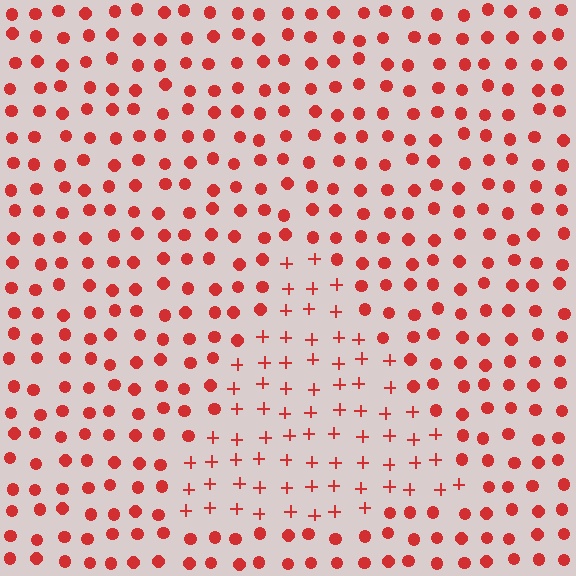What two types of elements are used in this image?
The image uses plus signs inside the triangle region and circles outside it.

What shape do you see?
I see a triangle.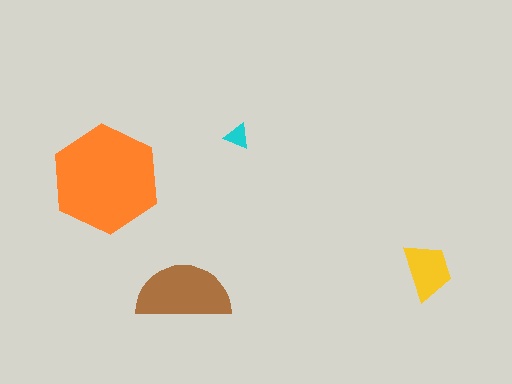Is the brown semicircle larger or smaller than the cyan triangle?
Larger.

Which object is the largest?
The orange hexagon.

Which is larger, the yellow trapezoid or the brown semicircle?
The brown semicircle.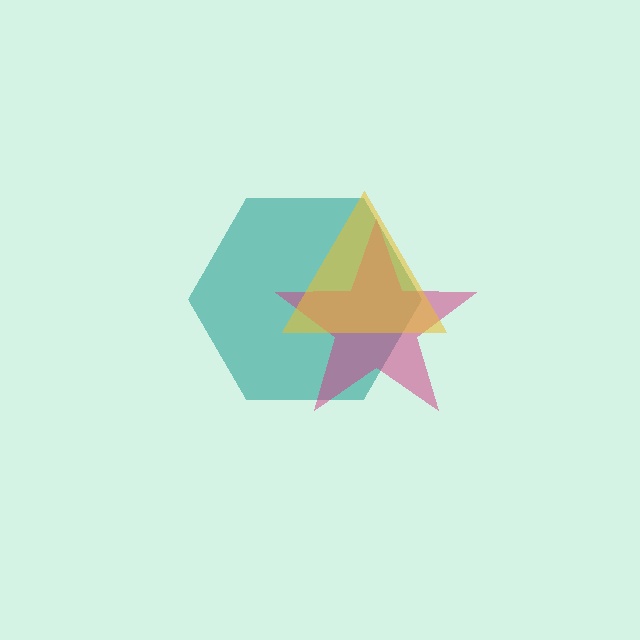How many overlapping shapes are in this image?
There are 3 overlapping shapes in the image.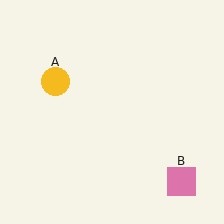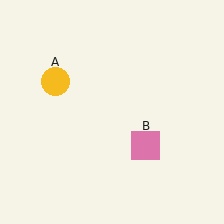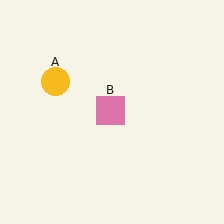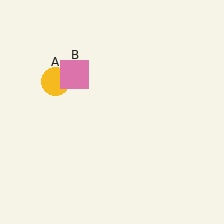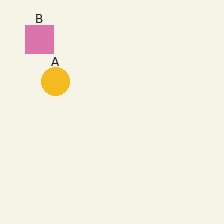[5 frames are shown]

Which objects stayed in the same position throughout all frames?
Yellow circle (object A) remained stationary.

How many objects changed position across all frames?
1 object changed position: pink square (object B).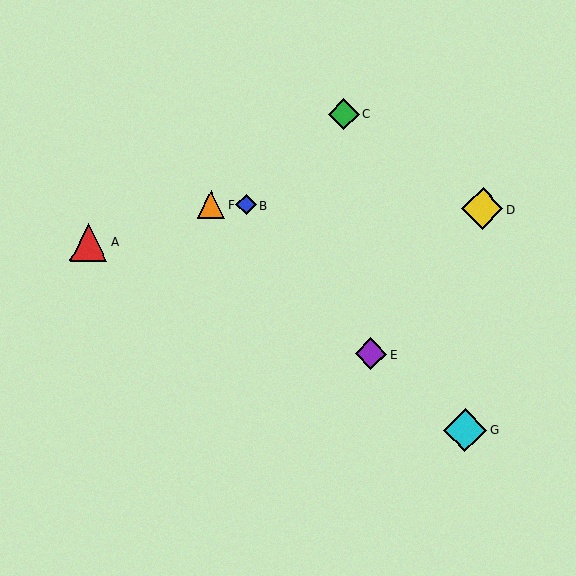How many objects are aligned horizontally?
3 objects (B, D, F) are aligned horizontally.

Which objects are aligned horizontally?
Objects B, D, F are aligned horizontally.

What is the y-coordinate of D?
Object D is at y≈209.